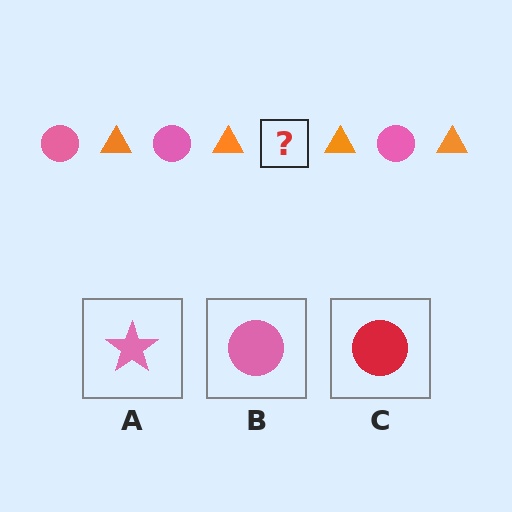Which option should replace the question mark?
Option B.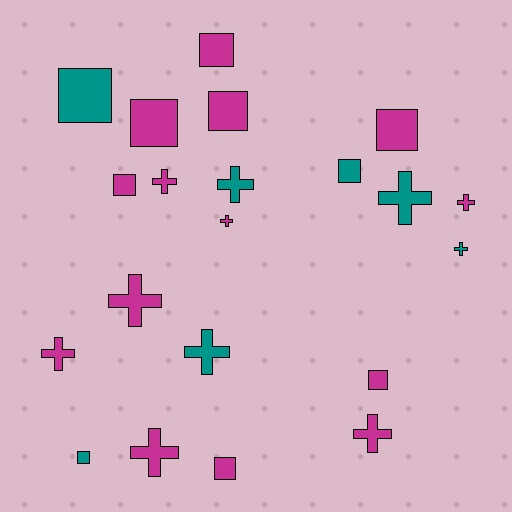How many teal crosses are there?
There are 4 teal crosses.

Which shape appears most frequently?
Cross, with 11 objects.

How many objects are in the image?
There are 21 objects.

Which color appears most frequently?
Magenta, with 14 objects.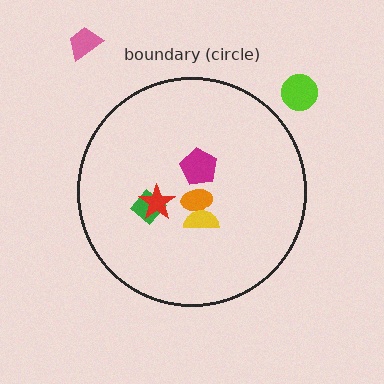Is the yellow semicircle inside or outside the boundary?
Inside.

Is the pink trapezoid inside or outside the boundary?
Outside.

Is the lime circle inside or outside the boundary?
Outside.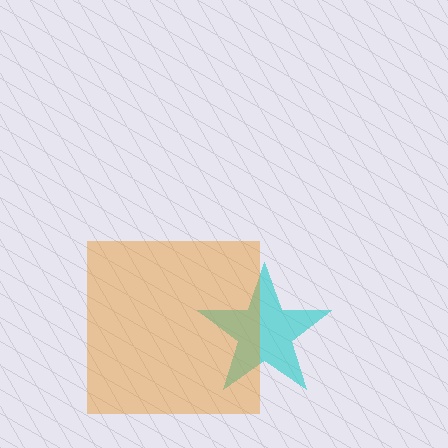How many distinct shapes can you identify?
There are 2 distinct shapes: a cyan star, an orange square.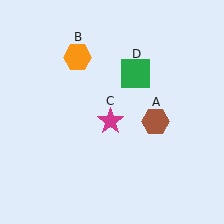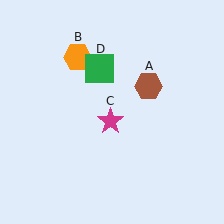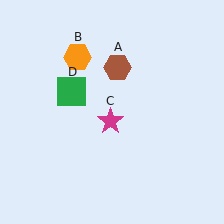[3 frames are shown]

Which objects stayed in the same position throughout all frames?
Orange hexagon (object B) and magenta star (object C) remained stationary.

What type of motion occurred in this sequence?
The brown hexagon (object A), green square (object D) rotated counterclockwise around the center of the scene.